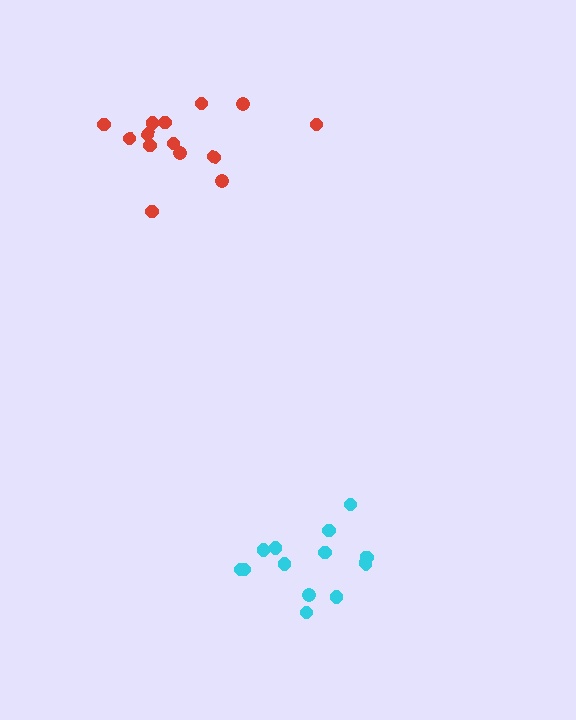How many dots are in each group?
Group 1: 13 dots, Group 2: 14 dots (27 total).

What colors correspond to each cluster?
The clusters are colored: cyan, red.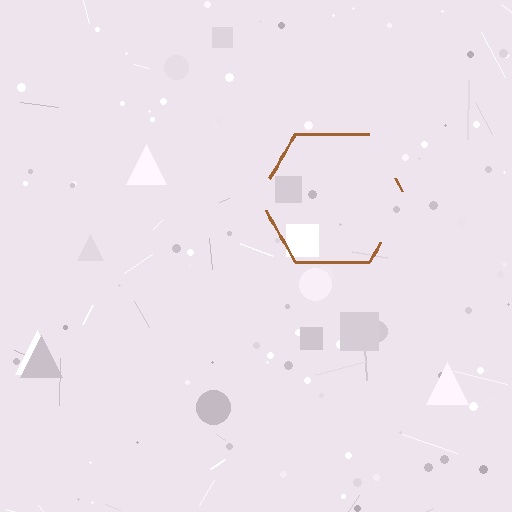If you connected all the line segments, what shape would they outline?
They would outline a hexagon.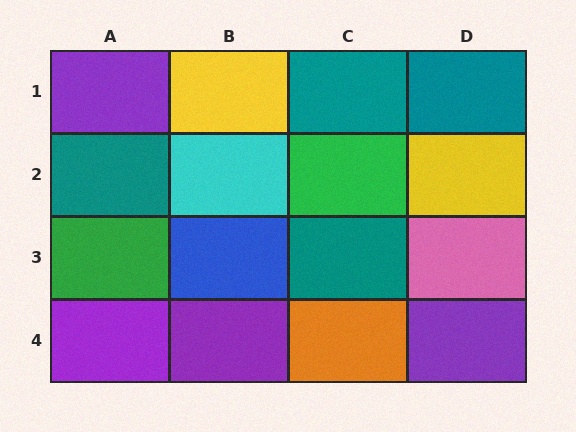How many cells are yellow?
2 cells are yellow.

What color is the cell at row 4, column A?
Purple.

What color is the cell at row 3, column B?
Blue.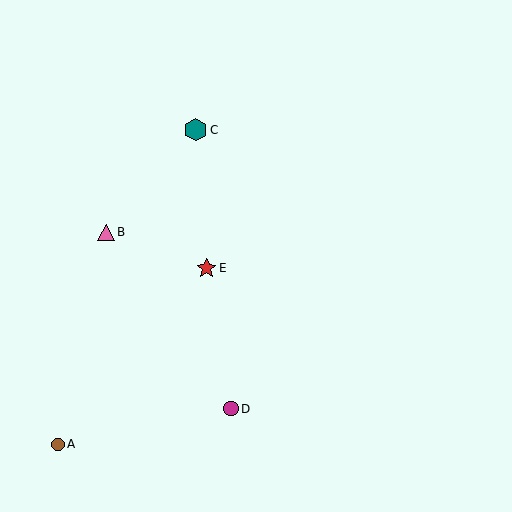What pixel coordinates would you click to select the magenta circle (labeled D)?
Click at (231, 409) to select the magenta circle D.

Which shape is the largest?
The teal hexagon (labeled C) is the largest.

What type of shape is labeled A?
Shape A is a brown circle.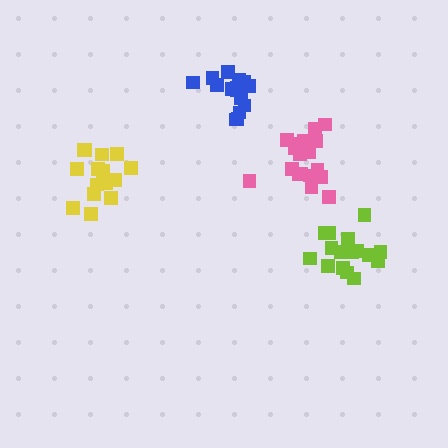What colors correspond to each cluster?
The clusters are colored: pink, lime, yellow, blue.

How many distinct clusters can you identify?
There are 4 distinct clusters.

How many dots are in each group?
Group 1: 18 dots, Group 2: 16 dots, Group 3: 15 dots, Group 4: 15 dots (64 total).